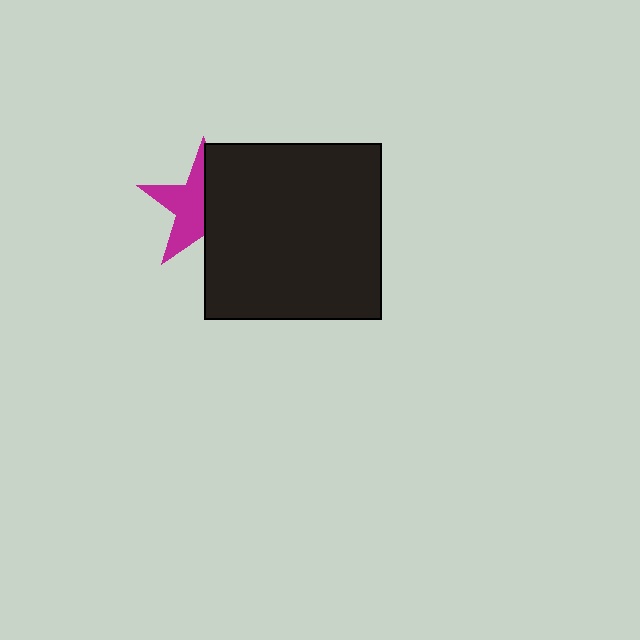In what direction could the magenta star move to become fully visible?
The magenta star could move left. That would shift it out from behind the black square entirely.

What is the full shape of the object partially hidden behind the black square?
The partially hidden object is a magenta star.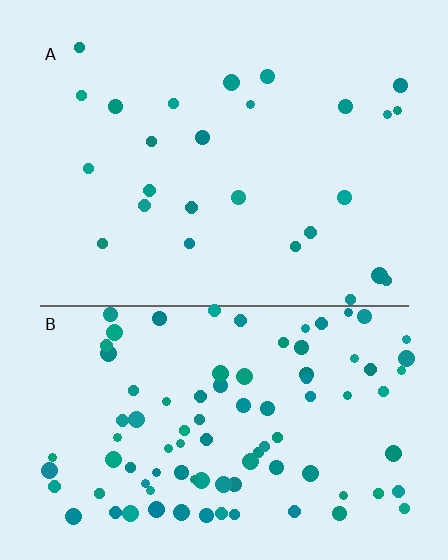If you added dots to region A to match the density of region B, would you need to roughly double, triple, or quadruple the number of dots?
Approximately quadruple.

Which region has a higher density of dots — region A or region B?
B (the bottom).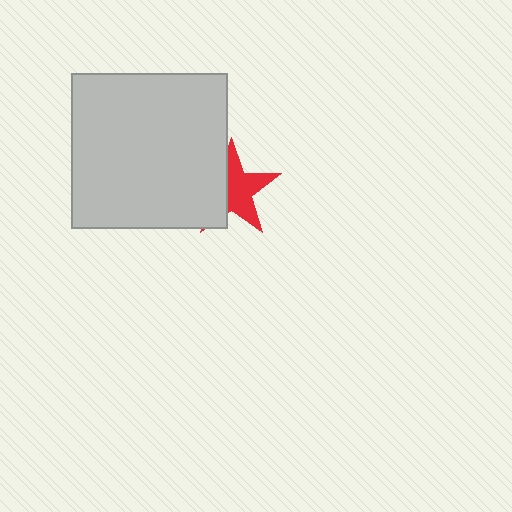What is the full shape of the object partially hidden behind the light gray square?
The partially hidden object is a red star.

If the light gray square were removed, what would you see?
You would see the complete red star.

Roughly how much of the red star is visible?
About half of it is visible (roughly 59%).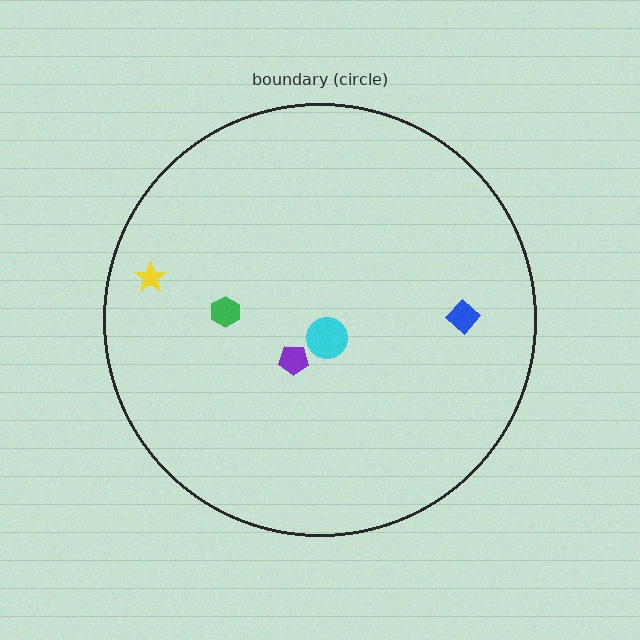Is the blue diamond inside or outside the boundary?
Inside.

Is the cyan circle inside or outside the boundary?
Inside.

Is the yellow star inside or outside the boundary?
Inside.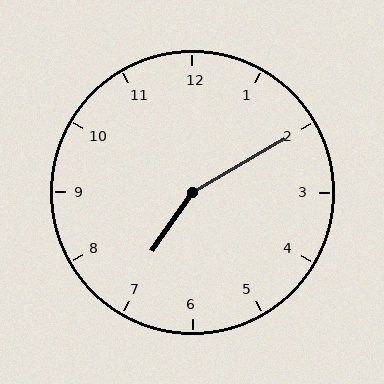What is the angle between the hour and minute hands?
Approximately 155 degrees.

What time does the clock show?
7:10.